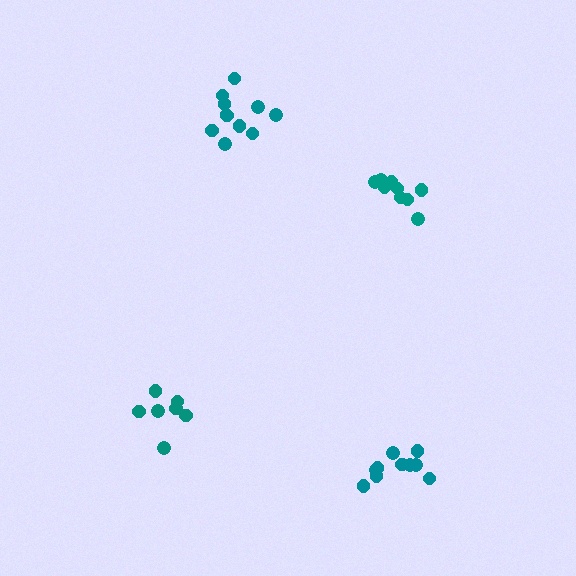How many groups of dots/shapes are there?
There are 4 groups.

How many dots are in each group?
Group 1: 10 dots, Group 2: 9 dots, Group 3: 7 dots, Group 4: 11 dots (37 total).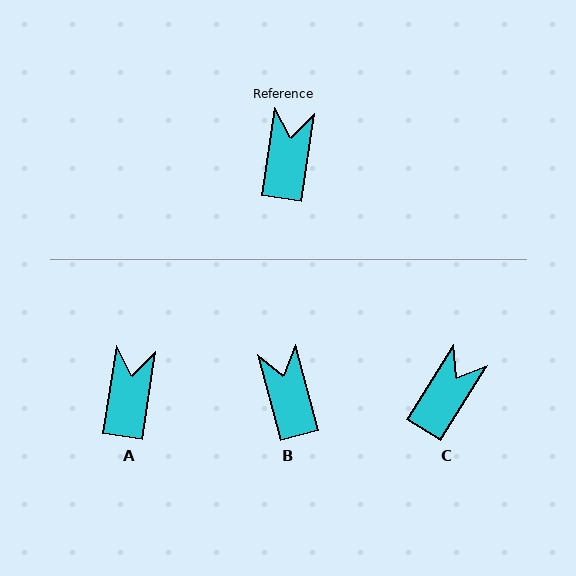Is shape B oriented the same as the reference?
No, it is off by about 23 degrees.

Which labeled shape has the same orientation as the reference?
A.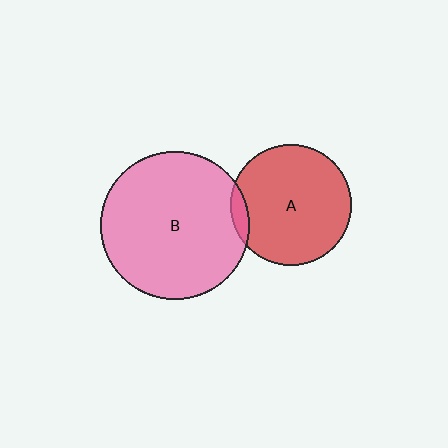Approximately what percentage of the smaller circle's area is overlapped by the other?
Approximately 5%.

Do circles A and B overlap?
Yes.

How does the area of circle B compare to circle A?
Approximately 1.5 times.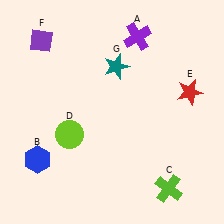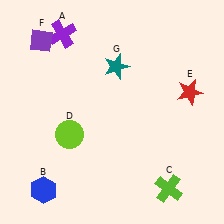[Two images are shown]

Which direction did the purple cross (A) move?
The purple cross (A) moved left.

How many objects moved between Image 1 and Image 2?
2 objects moved between the two images.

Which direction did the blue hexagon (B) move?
The blue hexagon (B) moved down.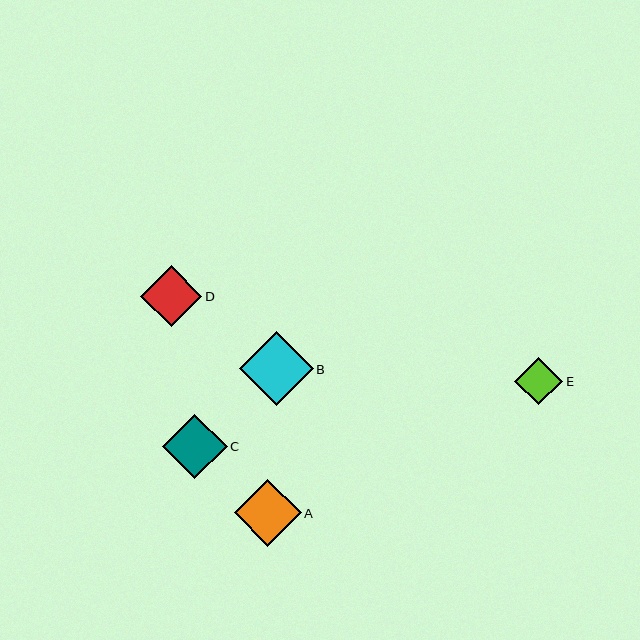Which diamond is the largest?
Diamond B is the largest with a size of approximately 73 pixels.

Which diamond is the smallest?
Diamond E is the smallest with a size of approximately 48 pixels.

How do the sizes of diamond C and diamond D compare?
Diamond C and diamond D are approximately the same size.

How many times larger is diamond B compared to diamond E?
Diamond B is approximately 1.5 times the size of diamond E.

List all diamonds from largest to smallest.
From largest to smallest: B, A, C, D, E.